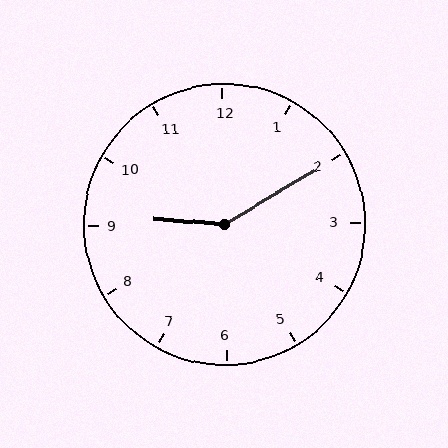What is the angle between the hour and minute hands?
Approximately 145 degrees.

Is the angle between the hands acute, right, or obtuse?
It is obtuse.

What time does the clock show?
9:10.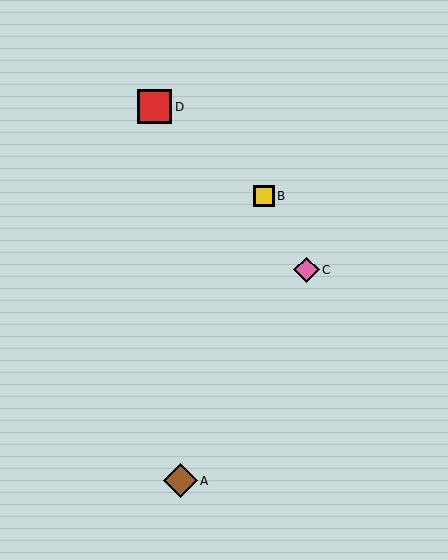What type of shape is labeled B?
Shape B is a yellow square.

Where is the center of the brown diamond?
The center of the brown diamond is at (180, 481).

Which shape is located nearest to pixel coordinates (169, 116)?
The red square (labeled D) at (155, 107) is nearest to that location.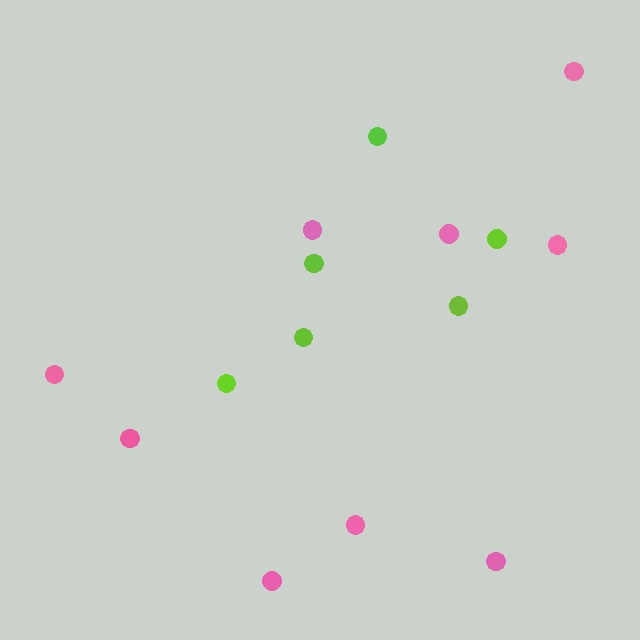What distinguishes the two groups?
There are 2 groups: one group of pink circles (9) and one group of lime circles (6).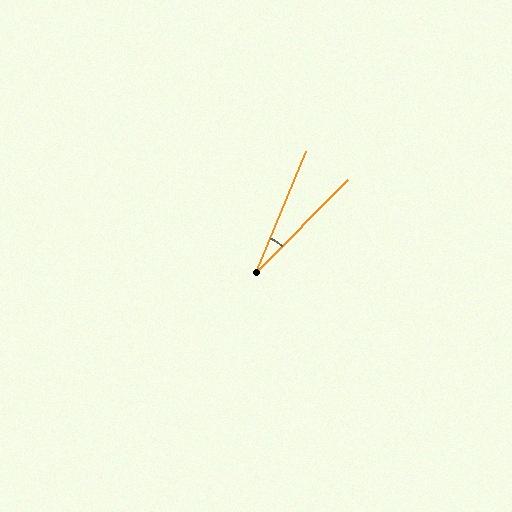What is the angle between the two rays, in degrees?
Approximately 23 degrees.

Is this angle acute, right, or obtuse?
It is acute.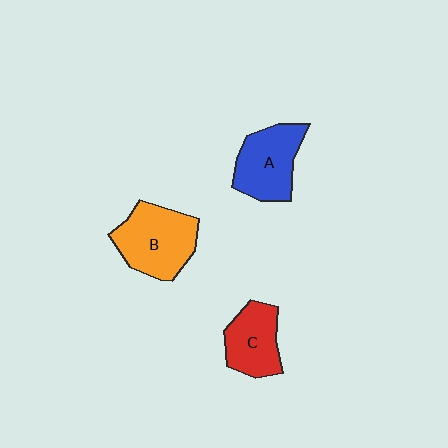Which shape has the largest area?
Shape B (orange).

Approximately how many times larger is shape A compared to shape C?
Approximately 1.2 times.